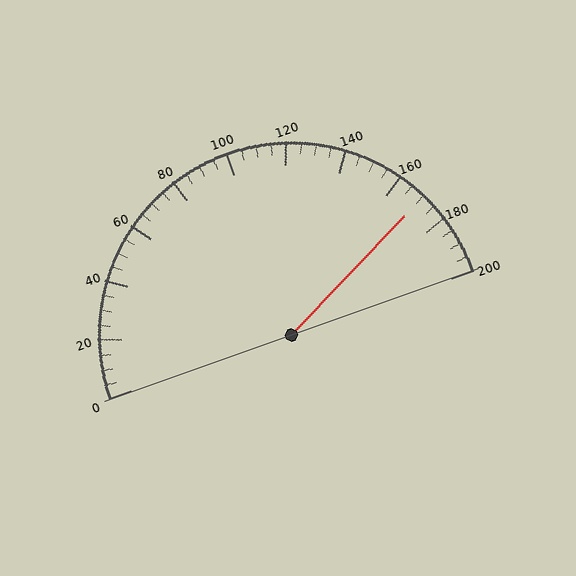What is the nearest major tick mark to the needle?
The nearest major tick mark is 160.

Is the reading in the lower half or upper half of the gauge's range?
The reading is in the upper half of the range (0 to 200).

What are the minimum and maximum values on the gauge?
The gauge ranges from 0 to 200.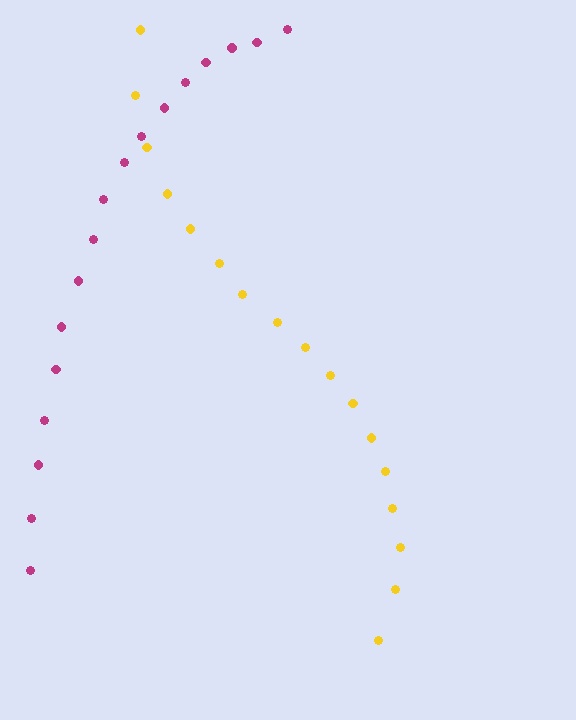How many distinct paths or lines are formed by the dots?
There are 2 distinct paths.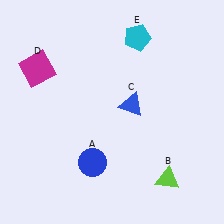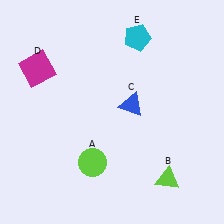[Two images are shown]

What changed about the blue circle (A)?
In Image 1, A is blue. In Image 2, it changed to lime.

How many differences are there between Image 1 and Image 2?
There is 1 difference between the two images.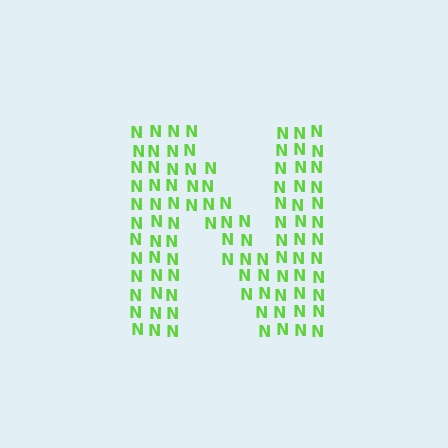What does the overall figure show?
The overall figure shows the letter N.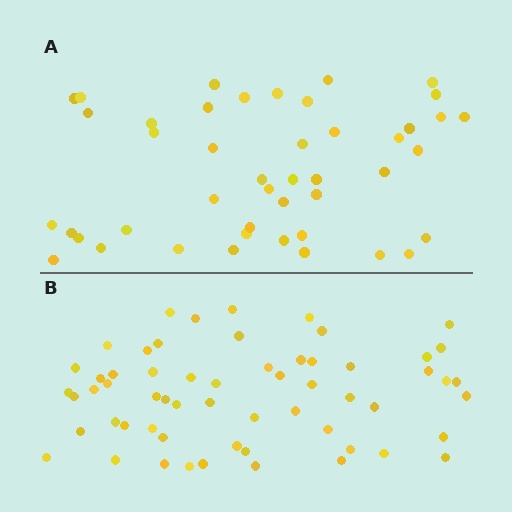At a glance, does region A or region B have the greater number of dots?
Region B (the bottom region) has more dots.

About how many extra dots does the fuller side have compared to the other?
Region B has approximately 15 more dots than region A.